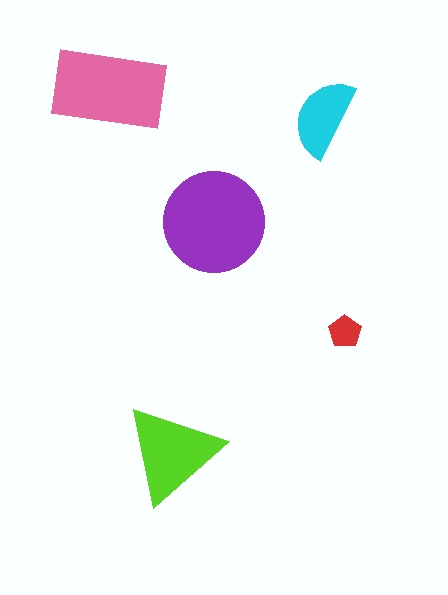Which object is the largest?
The purple circle.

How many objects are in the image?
There are 5 objects in the image.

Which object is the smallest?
The red pentagon.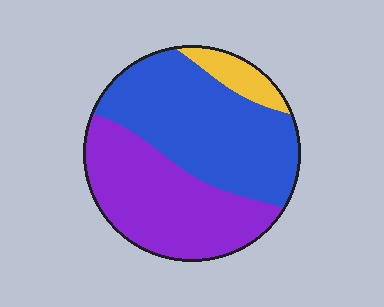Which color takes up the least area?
Yellow, at roughly 10%.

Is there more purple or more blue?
Blue.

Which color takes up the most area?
Blue, at roughly 50%.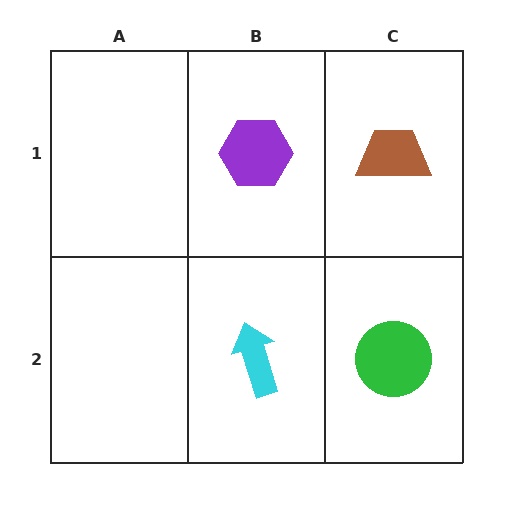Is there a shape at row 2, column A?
No, that cell is empty.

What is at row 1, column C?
A brown trapezoid.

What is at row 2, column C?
A green circle.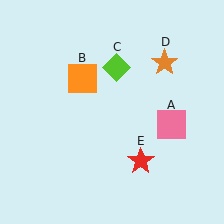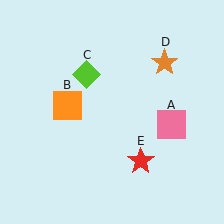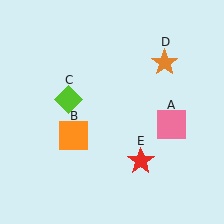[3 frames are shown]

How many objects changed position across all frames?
2 objects changed position: orange square (object B), lime diamond (object C).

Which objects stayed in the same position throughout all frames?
Pink square (object A) and orange star (object D) and red star (object E) remained stationary.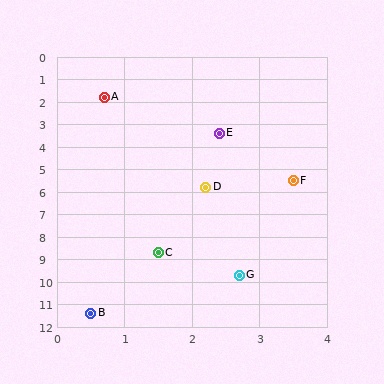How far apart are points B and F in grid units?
Points B and F are about 6.6 grid units apart.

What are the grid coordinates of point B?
Point B is at approximately (0.5, 11.4).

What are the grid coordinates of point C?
Point C is at approximately (1.5, 8.7).